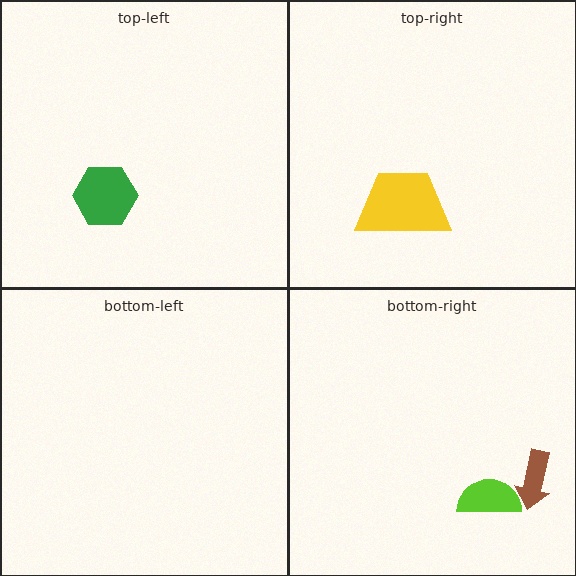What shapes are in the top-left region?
The green hexagon.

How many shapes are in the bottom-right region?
2.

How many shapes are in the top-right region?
1.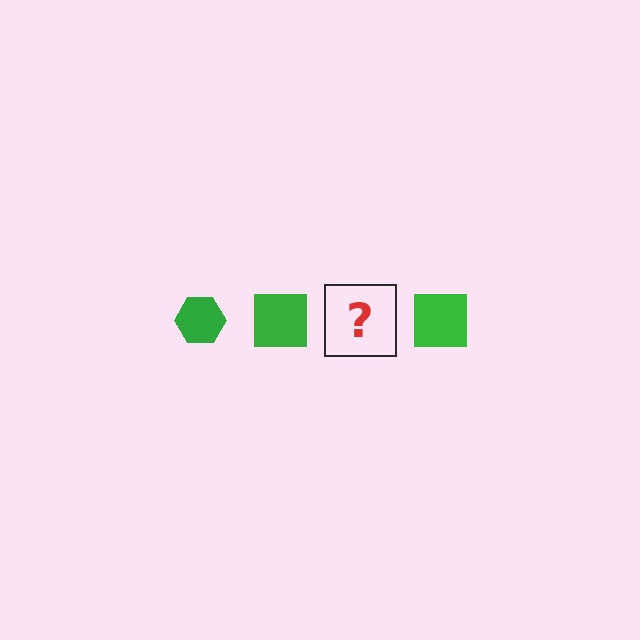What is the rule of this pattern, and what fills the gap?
The rule is that the pattern cycles through hexagon, square shapes in green. The gap should be filled with a green hexagon.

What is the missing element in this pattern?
The missing element is a green hexagon.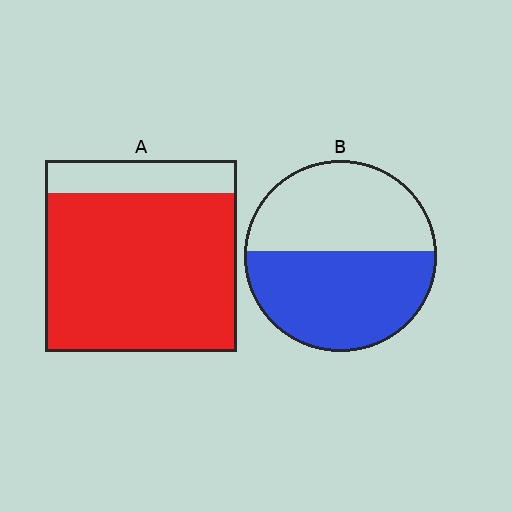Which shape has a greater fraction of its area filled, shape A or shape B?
Shape A.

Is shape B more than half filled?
Roughly half.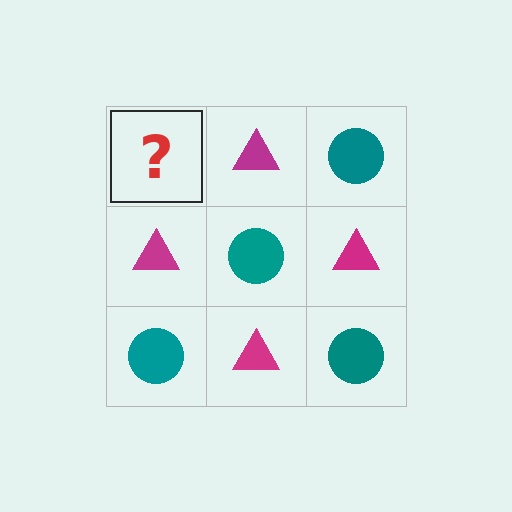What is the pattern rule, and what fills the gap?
The rule is that it alternates teal circle and magenta triangle in a checkerboard pattern. The gap should be filled with a teal circle.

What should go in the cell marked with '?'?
The missing cell should contain a teal circle.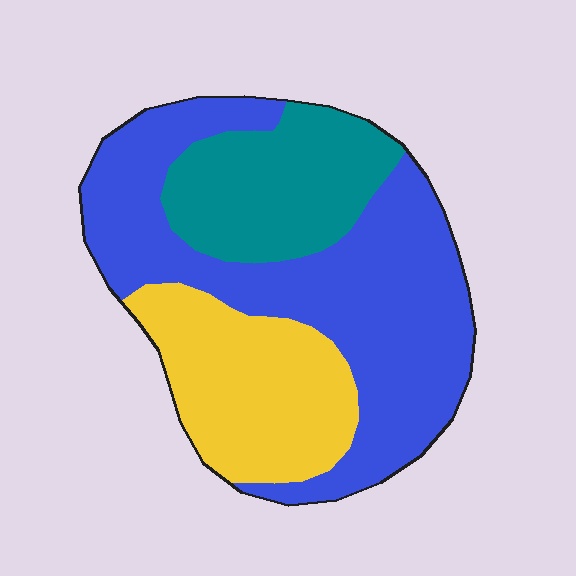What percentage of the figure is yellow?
Yellow takes up about one quarter (1/4) of the figure.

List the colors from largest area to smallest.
From largest to smallest: blue, yellow, teal.